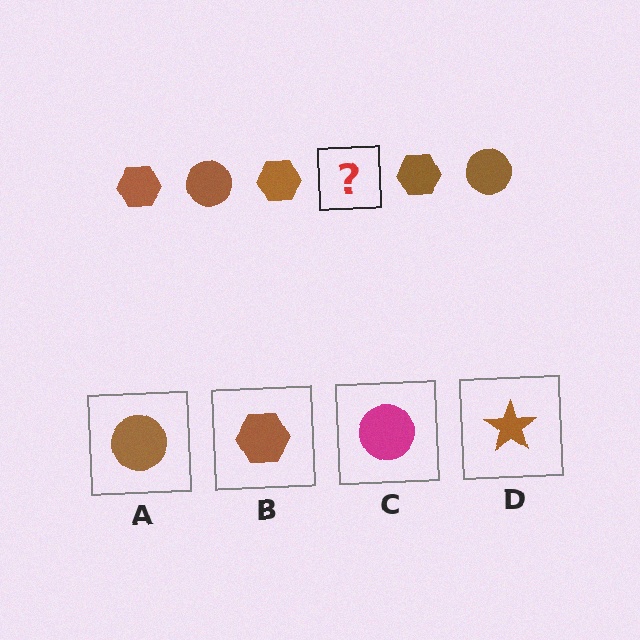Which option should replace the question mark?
Option A.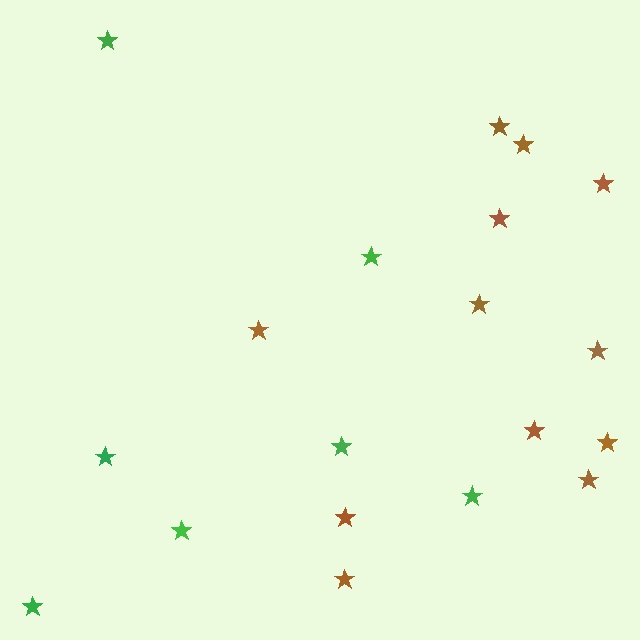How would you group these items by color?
There are 2 groups: one group of brown stars (12) and one group of green stars (7).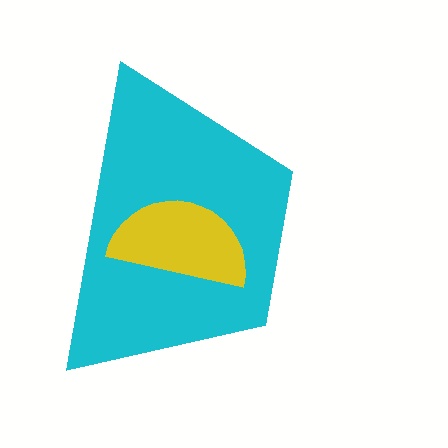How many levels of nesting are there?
2.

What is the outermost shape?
The cyan trapezoid.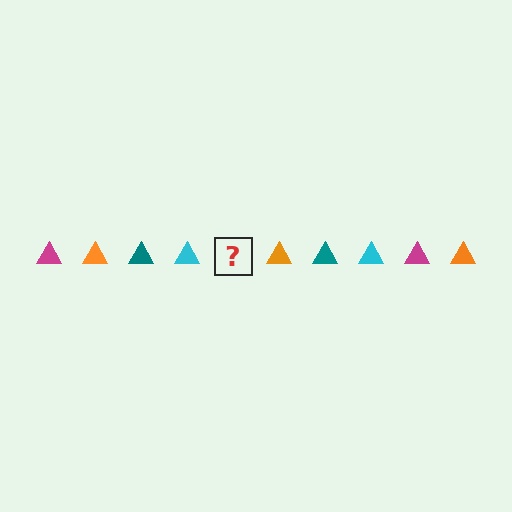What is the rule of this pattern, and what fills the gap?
The rule is that the pattern cycles through magenta, orange, teal, cyan triangles. The gap should be filled with a magenta triangle.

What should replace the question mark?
The question mark should be replaced with a magenta triangle.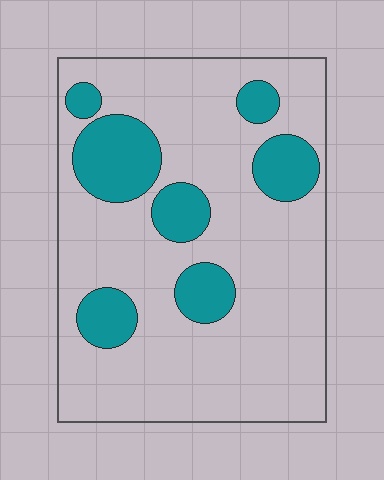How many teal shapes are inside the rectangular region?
7.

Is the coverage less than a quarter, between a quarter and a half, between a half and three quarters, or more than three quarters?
Less than a quarter.